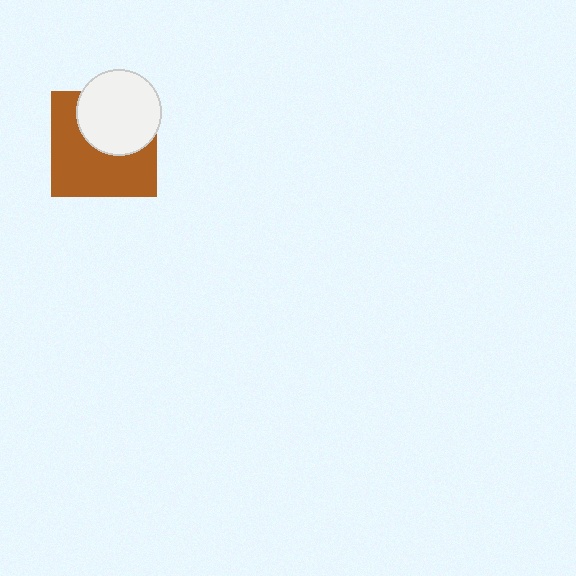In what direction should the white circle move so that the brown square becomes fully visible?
The white circle should move up. That is the shortest direction to clear the overlap and leave the brown square fully visible.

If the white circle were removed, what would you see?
You would see the complete brown square.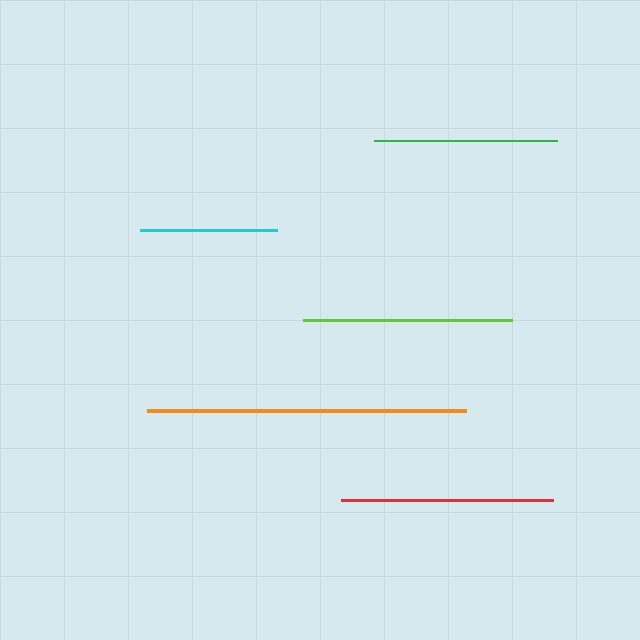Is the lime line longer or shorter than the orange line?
The orange line is longer than the lime line.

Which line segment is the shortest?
The cyan line is the shortest at approximately 137 pixels.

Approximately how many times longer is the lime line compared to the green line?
The lime line is approximately 1.1 times the length of the green line.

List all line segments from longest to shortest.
From longest to shortest: orange, red, lime, green, cyan.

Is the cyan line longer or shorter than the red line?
The red line is longer than the cyan line.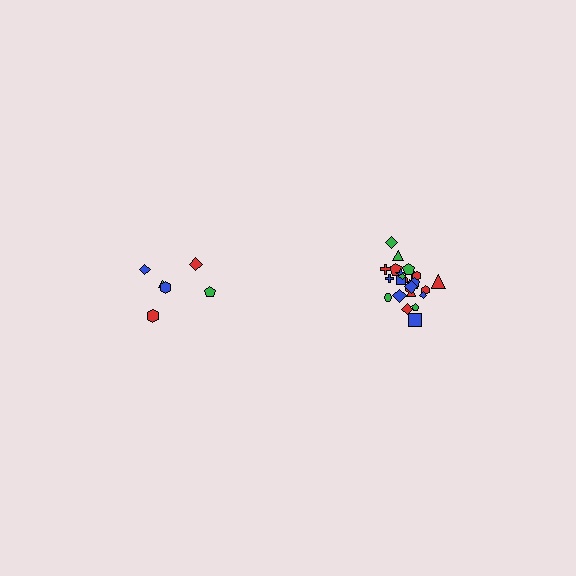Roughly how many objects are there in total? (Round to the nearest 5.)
Roughly 30 objects in total.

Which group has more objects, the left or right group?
The right group.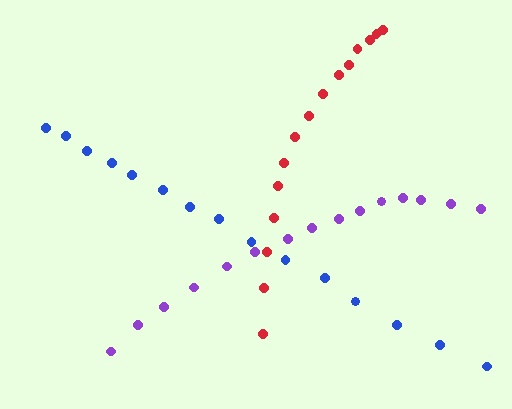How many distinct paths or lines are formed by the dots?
There are 3 distinct paths.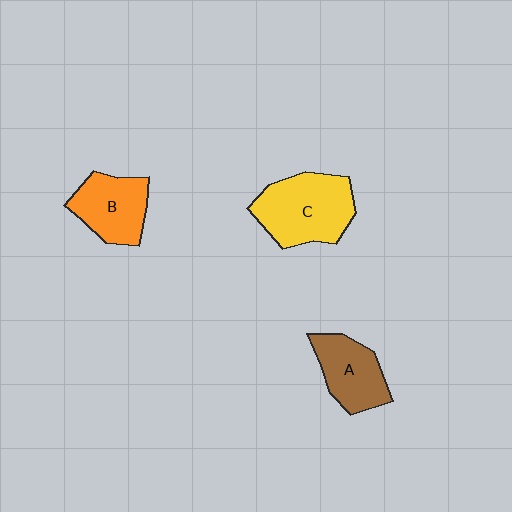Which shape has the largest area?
Shape C (yellow).